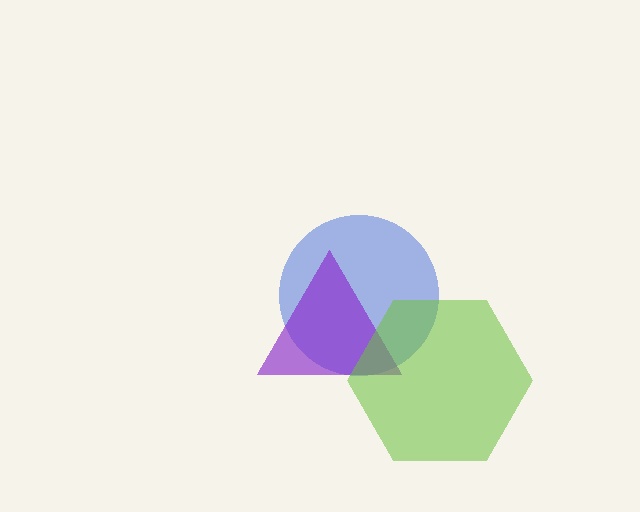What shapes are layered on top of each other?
The layered shapes are: a blue circle, a purple triangle, a lime hexagon.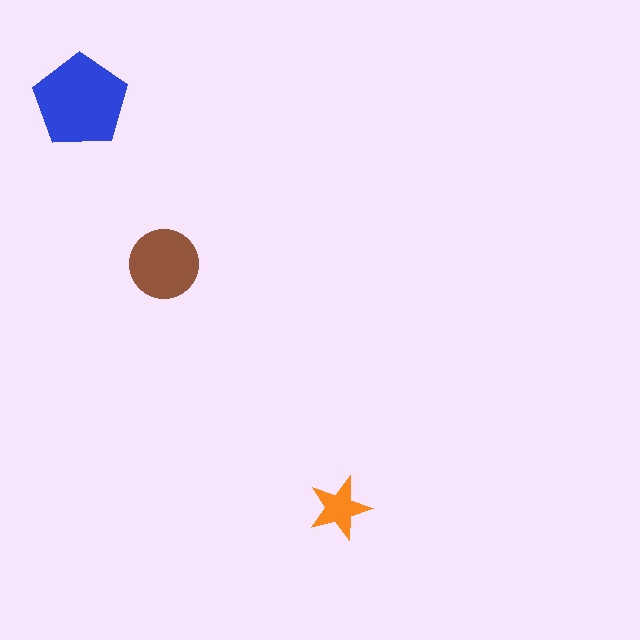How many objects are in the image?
There are 3 objects in the image.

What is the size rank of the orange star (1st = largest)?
3rd.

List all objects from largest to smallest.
The blue pentagon, the brown circle, the orange star.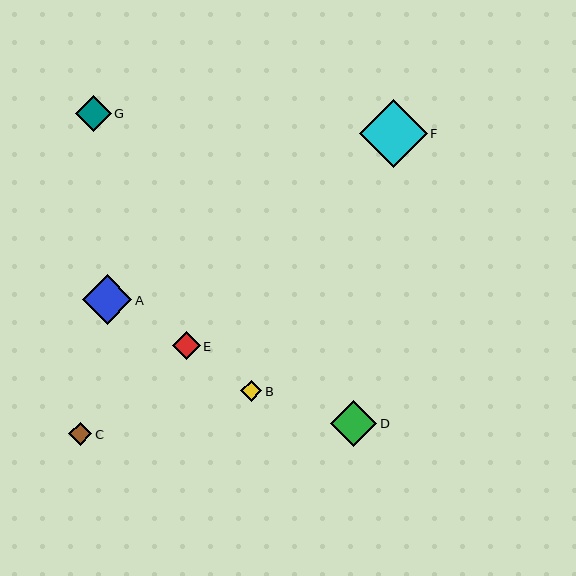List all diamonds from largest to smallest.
From largest to smallest: F, A, D, G, E, C, B.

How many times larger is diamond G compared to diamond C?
Diamond G is approximately 1.6 times the size of diamond C.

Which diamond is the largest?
Diamond F is the largest with a size of approximately 68 pixels.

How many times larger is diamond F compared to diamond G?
Diamond F is approximately 1.9 times the size of diamond G.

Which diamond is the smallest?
Diamond B is the smallest with a size of approximately 21 pixels.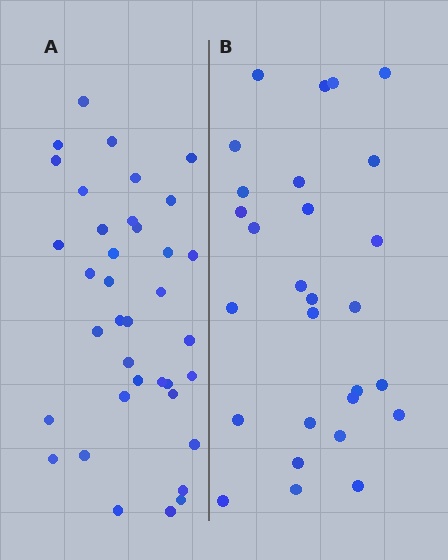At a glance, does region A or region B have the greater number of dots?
Region A (the left region) has more dots.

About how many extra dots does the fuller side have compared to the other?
Region A has roughly 8 or so more dots than region B.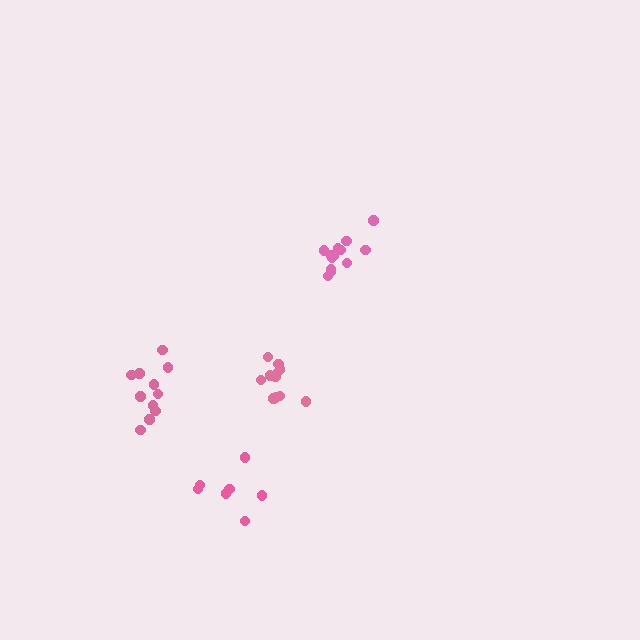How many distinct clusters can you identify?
There are 4 distinct clusters.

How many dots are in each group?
Group 1: 11 dots, Group 2: 7 dots, Group 3: 13 dots, Group 4: 11 dots (42 total).